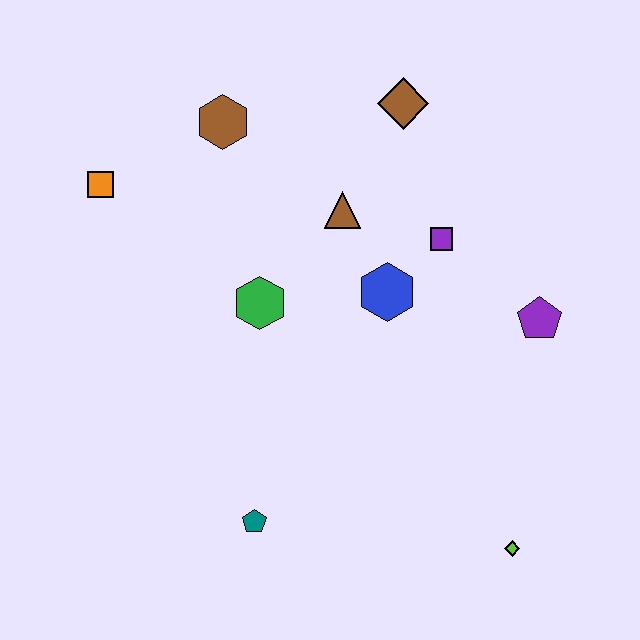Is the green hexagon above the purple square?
No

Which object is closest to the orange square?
The brown hexagon is closest to the orange square.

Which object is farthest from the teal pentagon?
The brown diamond is farthest from the teal pentagon.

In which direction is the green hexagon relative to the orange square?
The green hexagon is to the right of the orange square.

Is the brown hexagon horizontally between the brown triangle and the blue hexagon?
No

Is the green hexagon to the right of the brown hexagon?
Yes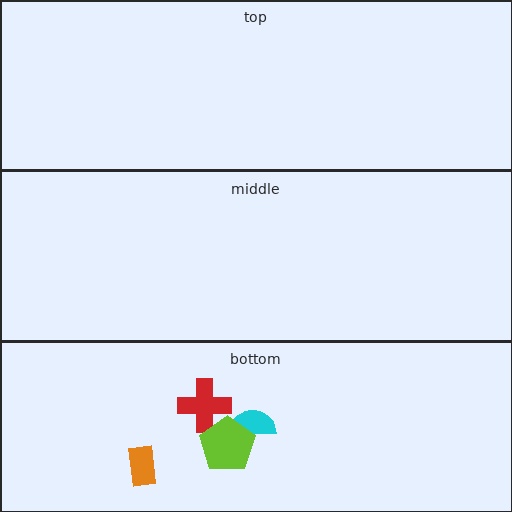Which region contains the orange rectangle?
The bottom region.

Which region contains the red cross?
The bottom region.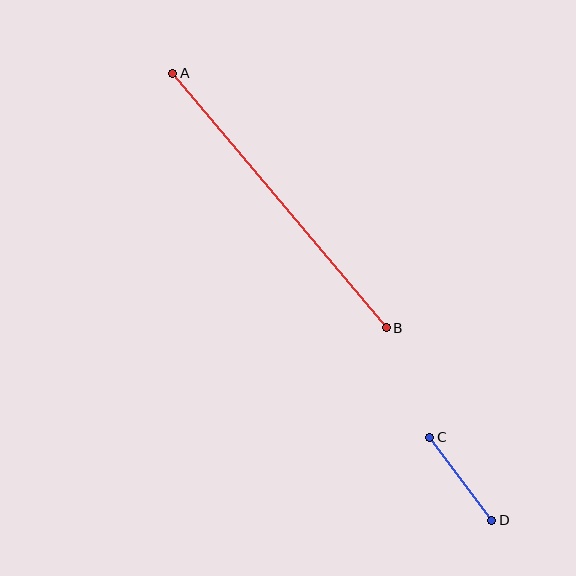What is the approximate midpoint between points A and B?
The midpoint is at approximately (279, 200) pixels.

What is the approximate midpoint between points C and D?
The midpoint is at approximately (461, 479) pixels.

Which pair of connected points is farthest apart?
Points A and B are farthest apart.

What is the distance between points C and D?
The distance is approximately 104 pixels.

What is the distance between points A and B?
The distance is approximately 332 pixels.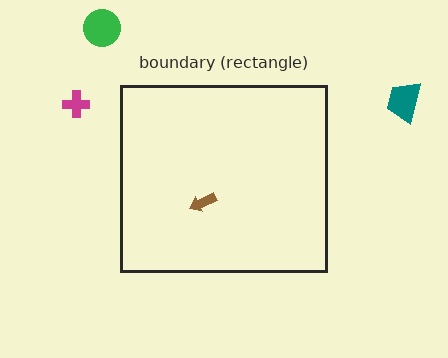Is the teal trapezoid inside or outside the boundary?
Outside.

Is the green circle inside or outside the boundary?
Outside.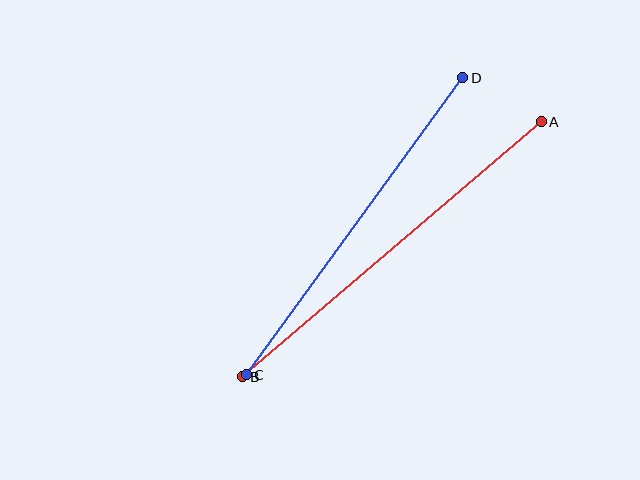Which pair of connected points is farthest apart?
Points A and B are farthest apart.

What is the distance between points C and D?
The distance is approximately 367 pixels.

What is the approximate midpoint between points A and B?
The midpoint is at approximately (392, 249) pixels.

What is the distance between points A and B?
The distance is approximately 393 pixels.